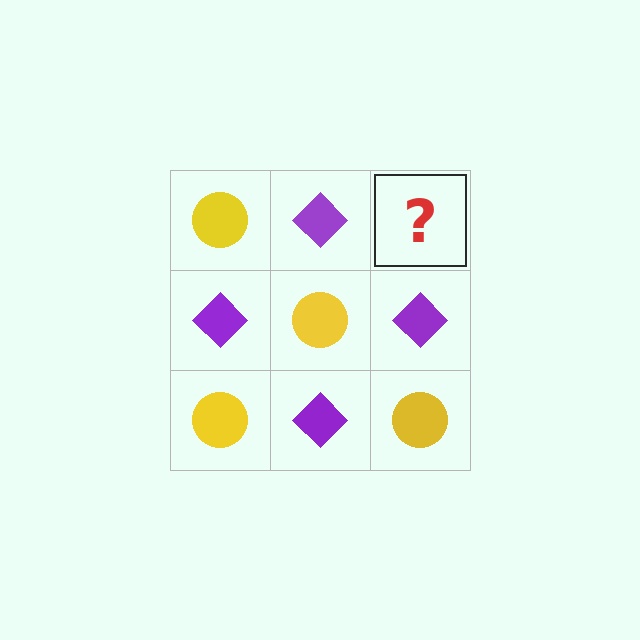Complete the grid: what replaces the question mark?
The question mark should be replaced with a yellow circle.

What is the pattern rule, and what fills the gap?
The rule is that it alternates yellow circle and purple diamond in a checkerboard pattern. The gap should be filled with a yellow circle.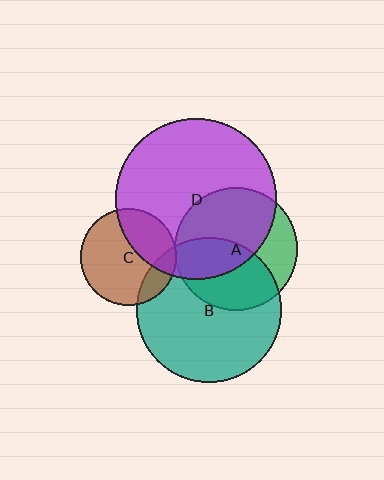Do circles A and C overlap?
Yes.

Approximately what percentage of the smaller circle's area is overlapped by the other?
Approximately 5%.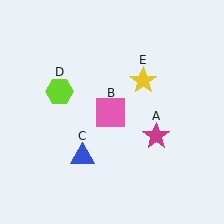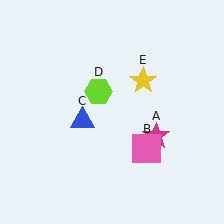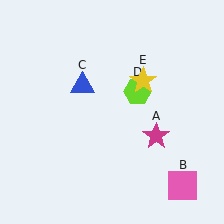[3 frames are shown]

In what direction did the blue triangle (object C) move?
The blue triangle (object C) moved up.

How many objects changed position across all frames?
3 objects changed position: pink square (object B), blue triangle (object C), lime hexagon (object D).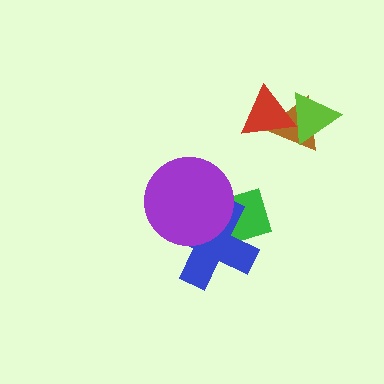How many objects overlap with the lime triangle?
2 objects overlap with the lime triangle.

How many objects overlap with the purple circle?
2 objects overlap with the purple circle.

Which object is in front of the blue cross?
The purple circle is in front of the blue cross.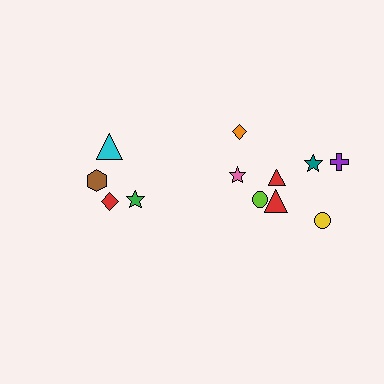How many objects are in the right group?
There are 8 objects.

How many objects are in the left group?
There are 4 objects.